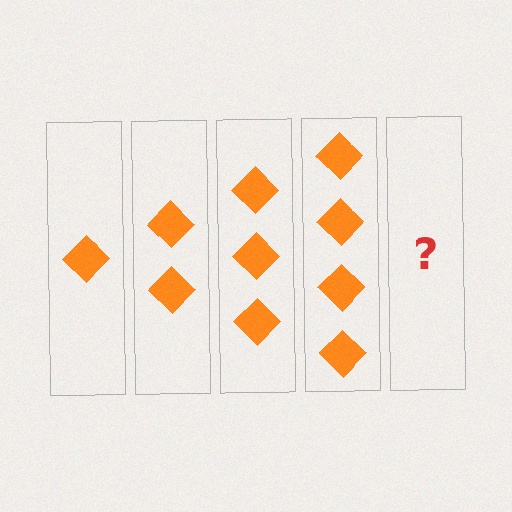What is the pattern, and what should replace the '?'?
The pattern is that each step adds one more diamond. The '?' should be 5 diamonds.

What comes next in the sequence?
The next element should be 5 diamonds.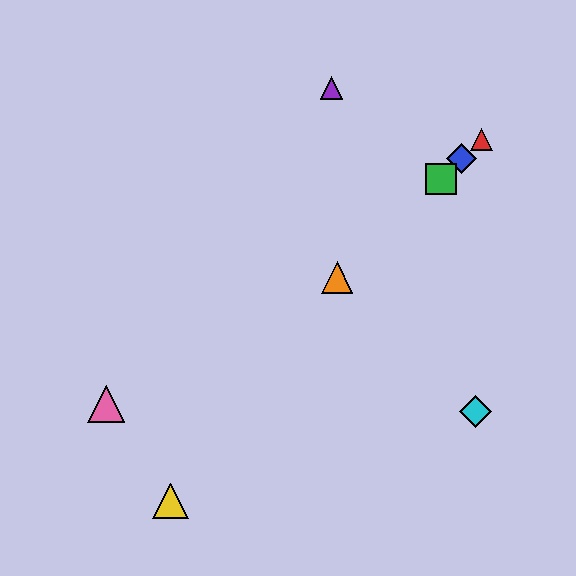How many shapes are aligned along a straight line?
4 shapes (the red triangle, the blue diamond, the green square, the orange triangle) are aligned along a straight line.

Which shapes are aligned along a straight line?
The red triangle, the blue diamond, the green square, the orange triangle are aligned along a straight line.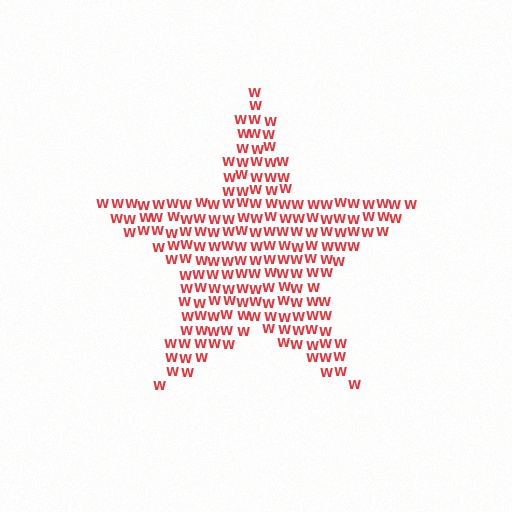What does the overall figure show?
The overall figure shows a star.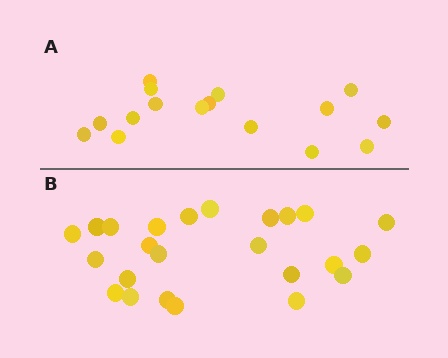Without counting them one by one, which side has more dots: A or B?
Region B (the bottom region) has more dots.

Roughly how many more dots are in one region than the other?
Region B has roughly 8 or so more dots than region A.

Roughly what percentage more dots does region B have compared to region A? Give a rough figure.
About 50% more.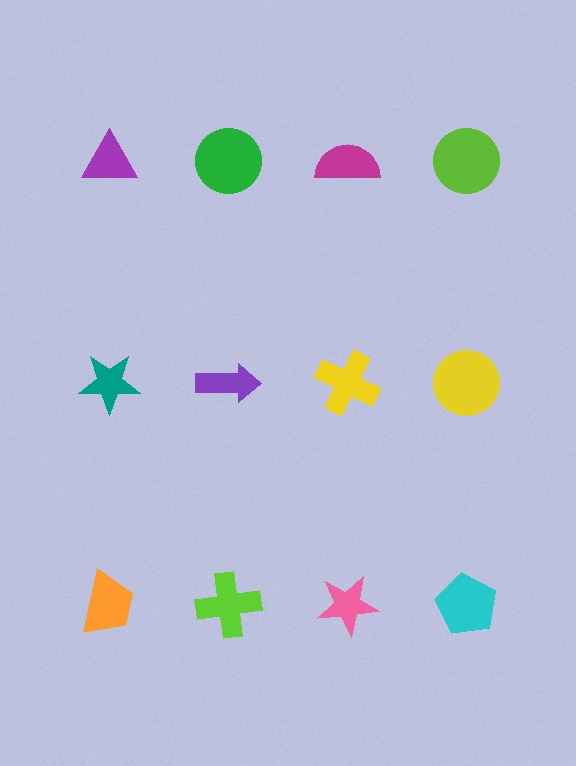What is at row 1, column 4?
A lime circle.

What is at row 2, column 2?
A purple arrow.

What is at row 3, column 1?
An orange trapezoid.